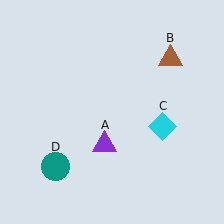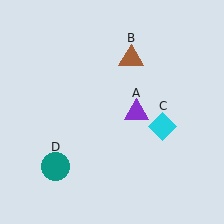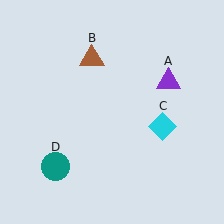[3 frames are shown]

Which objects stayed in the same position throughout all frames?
Cyan diamond (object C) and teal circle (object D) remained stationary.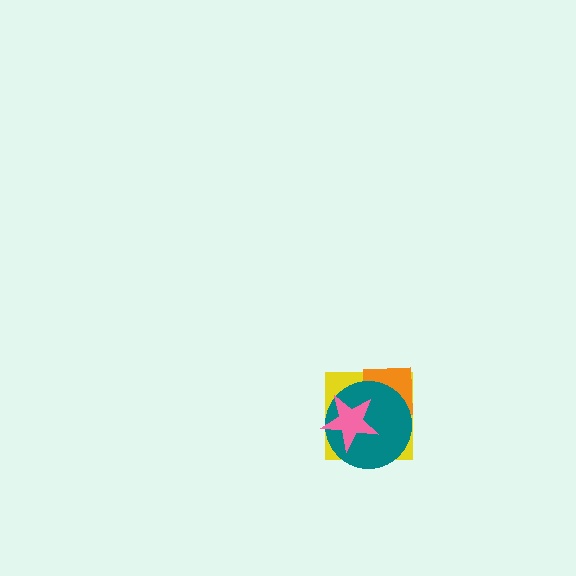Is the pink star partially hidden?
No, no other shape covers it.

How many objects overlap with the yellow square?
3 objects overlap with the yellow square.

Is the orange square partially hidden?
Yes, it is partially covered by another shape.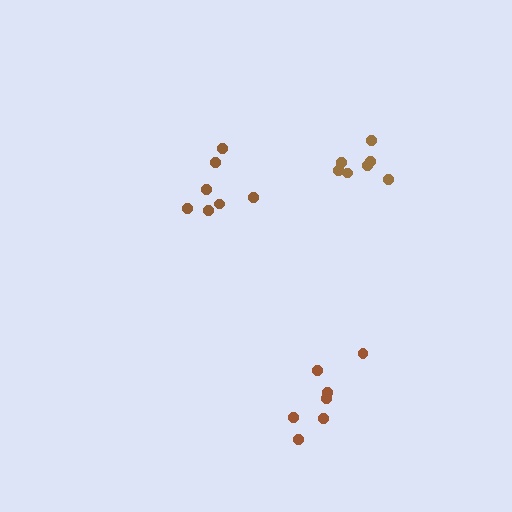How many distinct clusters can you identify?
There are 3 distinct clusters.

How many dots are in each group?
Group 1: 7 dots, Group 2: 7 dots, Group 3: 7 dots (21 total).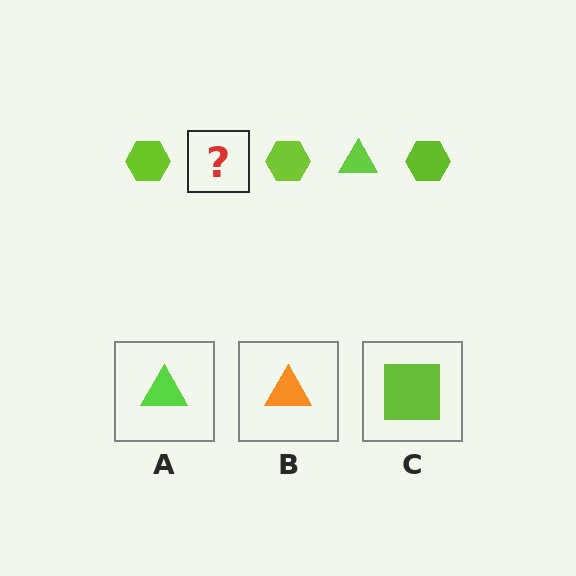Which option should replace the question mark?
Option A.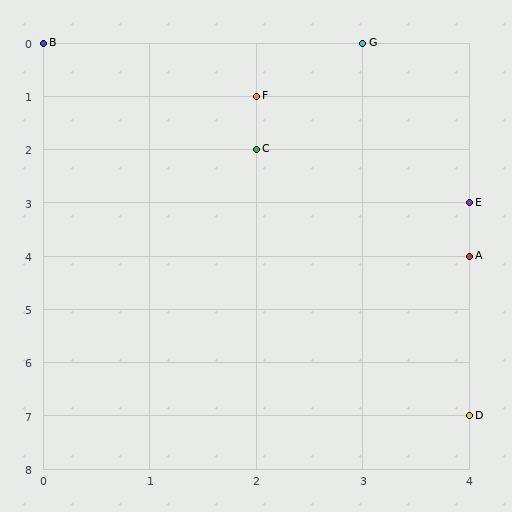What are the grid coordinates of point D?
Point D is at grid coordinates (4, 7).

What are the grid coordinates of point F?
Point F is at grid coordinates (2, 1).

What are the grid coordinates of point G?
Point G is at grid coordinates (3, 0).